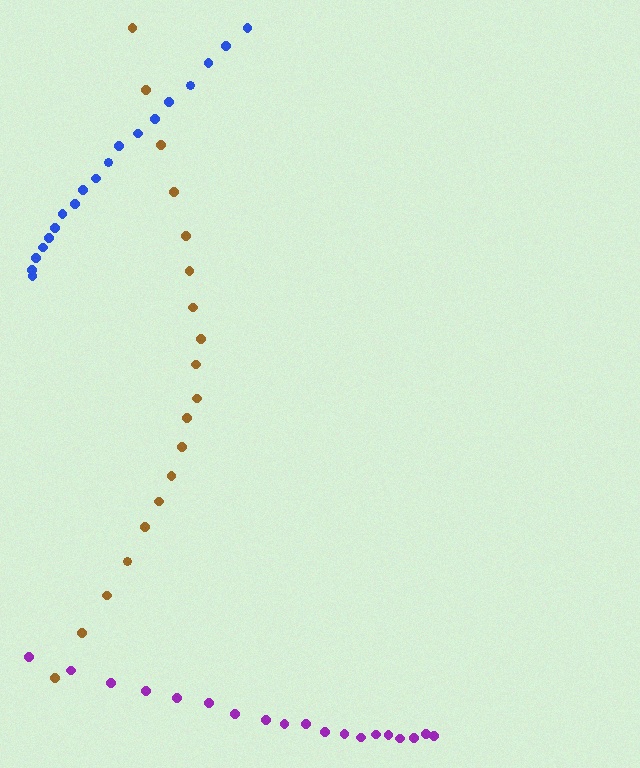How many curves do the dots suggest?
There are 3 distinct paths.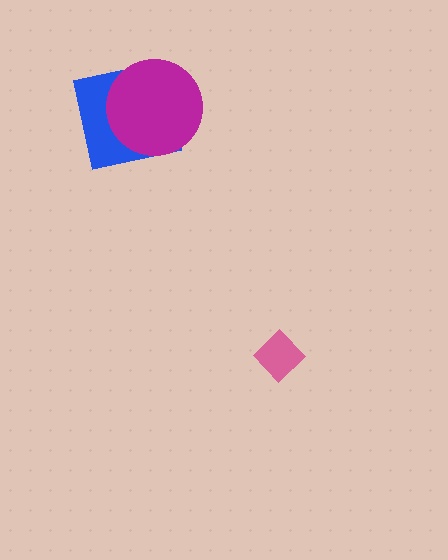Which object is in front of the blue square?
The magenta circle is in front of the blue square.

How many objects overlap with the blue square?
1 object overlaps with the blue square.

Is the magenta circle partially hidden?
No, no other shape covers it.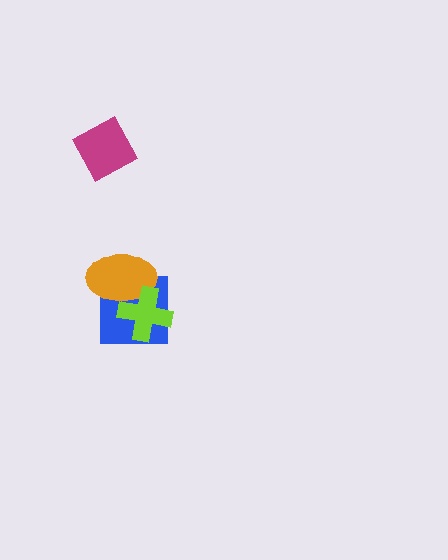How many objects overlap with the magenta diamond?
0 objects overlap with the magenta diamond.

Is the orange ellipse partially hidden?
Yes, it is partially covered by another shape.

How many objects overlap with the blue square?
2 objects overlap with the blue square.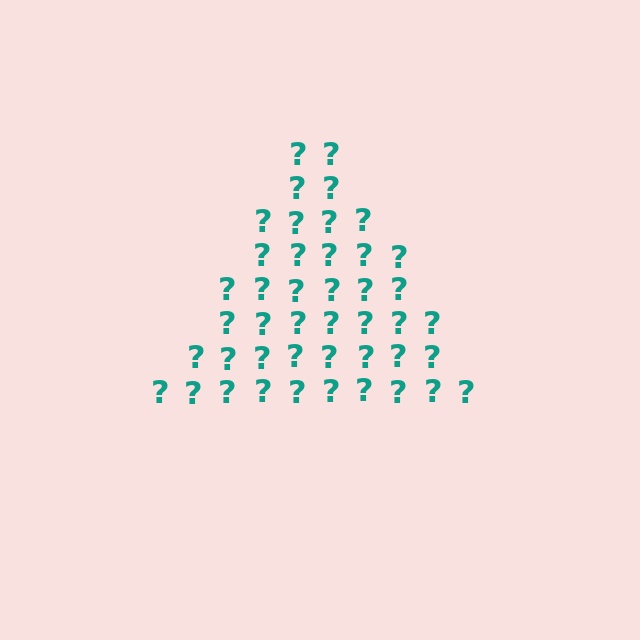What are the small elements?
The small elements are question marks.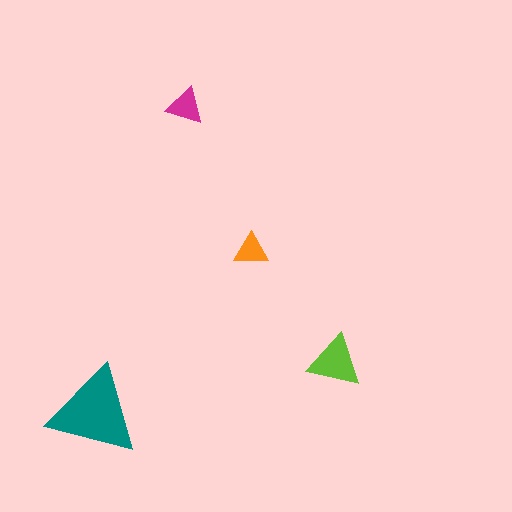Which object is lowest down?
The teal triangle is bottommost.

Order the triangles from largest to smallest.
the teal one, the lime one, the magenta one, the orange one.